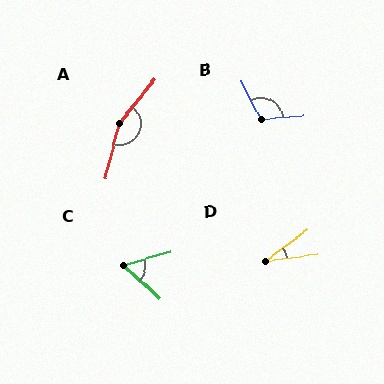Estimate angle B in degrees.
Approximately 111 degrees.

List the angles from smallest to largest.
D (29°), C (58°), B (111°), A (155°).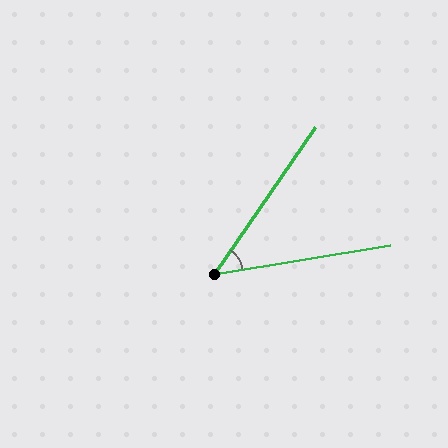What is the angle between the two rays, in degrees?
Approximately 46 degrees.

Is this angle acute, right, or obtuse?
It is acute.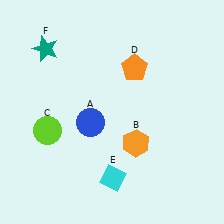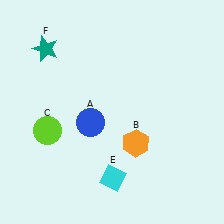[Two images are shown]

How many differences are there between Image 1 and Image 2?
There is 1 difference between the two images.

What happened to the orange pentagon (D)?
The orange pentagon (D) was removed in Image 2. It was in the top-right area of Image 1.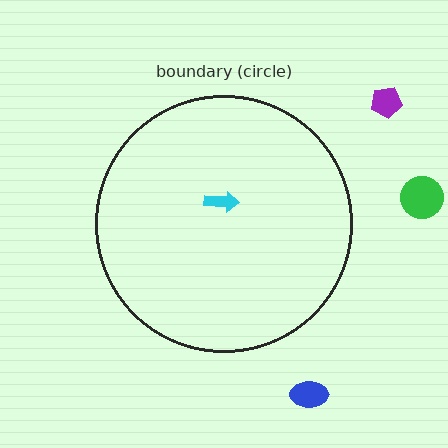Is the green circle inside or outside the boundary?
Outside.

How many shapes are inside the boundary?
1 inside, 3 outside.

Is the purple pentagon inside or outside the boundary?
Outside.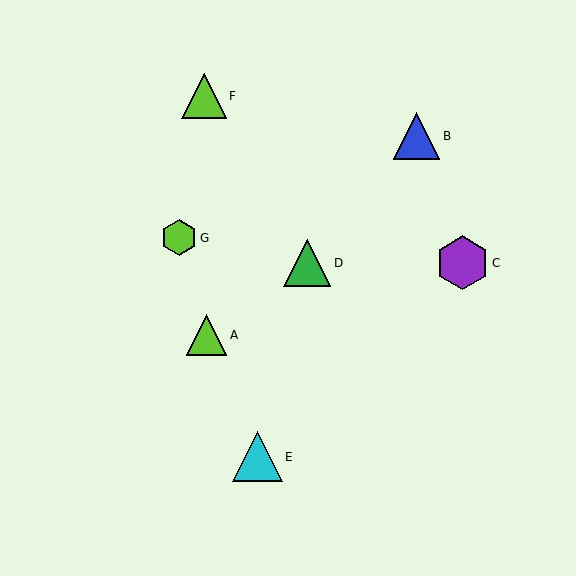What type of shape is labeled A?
Shape A is a lime triangle.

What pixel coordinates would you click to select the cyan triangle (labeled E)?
Click at (257, 457) to select the cyan triangle E.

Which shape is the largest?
The purple hexagon (labeled C) is the largest.